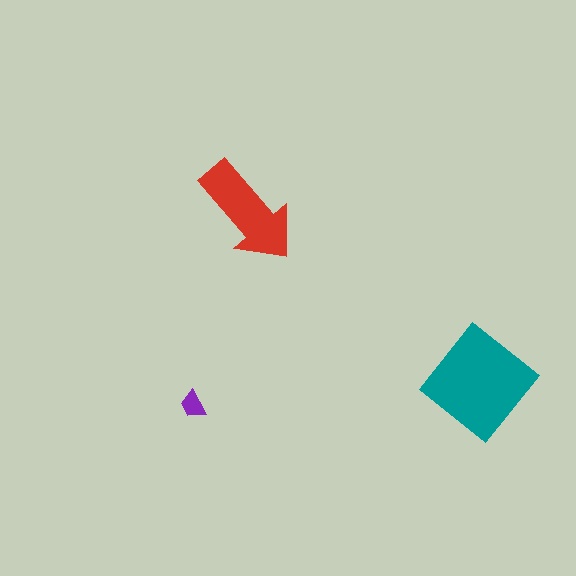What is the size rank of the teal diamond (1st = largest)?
1st.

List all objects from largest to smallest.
The teal diamond, the red arrow, the purple trapezoid.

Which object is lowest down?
The purple trapezoid is bottommost.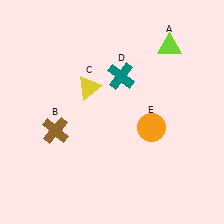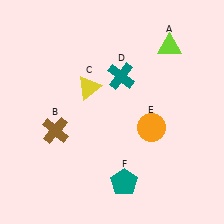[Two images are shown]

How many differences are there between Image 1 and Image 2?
There is 1 difference between the two images.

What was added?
A teal pentagon (F) was added in Image 2.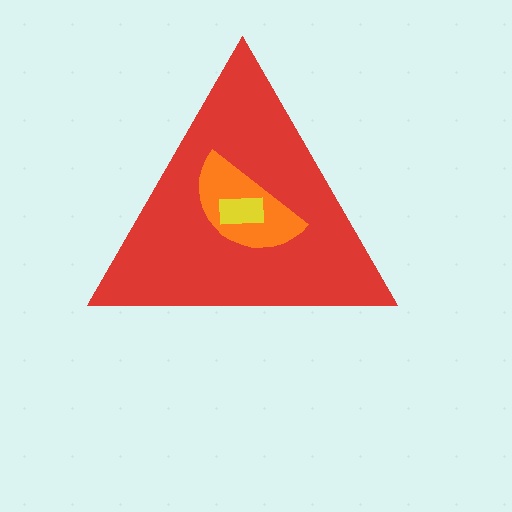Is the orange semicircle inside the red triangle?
Yes.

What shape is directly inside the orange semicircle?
The yellow rectangle.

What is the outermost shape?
The red triangle.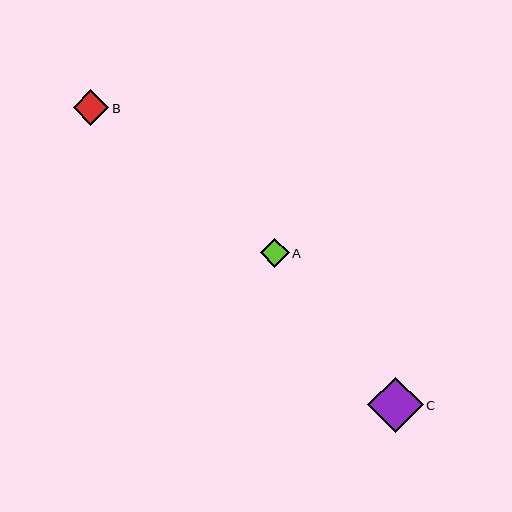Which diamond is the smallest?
Diamond A is the smallest with a size of approximately 29 pixels.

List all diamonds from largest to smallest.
From largest to smallest: C, B, A.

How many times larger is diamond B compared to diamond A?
Diamond B is approximately 1.2 times the size of diamond A.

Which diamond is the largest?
Diamond C is the largest with a size of approximately 55 pixels.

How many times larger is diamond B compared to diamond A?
Diamond B is approximately 1.2 times the size of diamond A.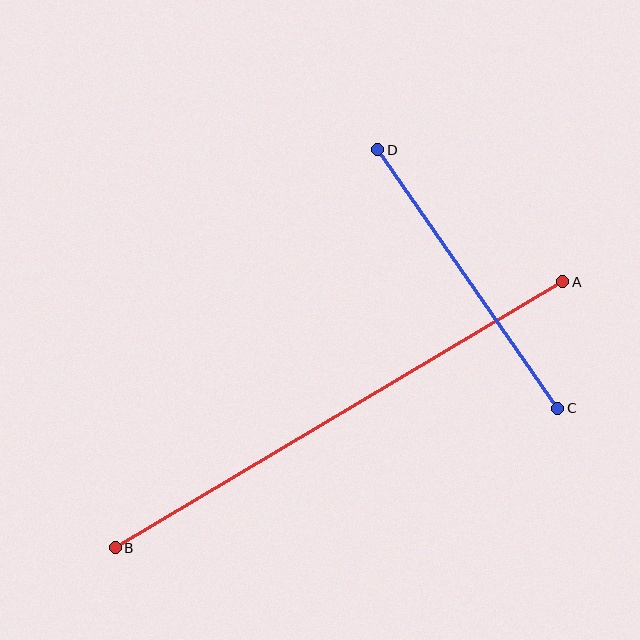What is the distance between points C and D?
The distance is approximately 315 pixels.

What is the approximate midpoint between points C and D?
The midpoint is at approximately (468, 279) pixels.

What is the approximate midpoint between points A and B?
The midpoint is at approximately (339, 415) pixels.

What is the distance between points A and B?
The distance is approximately 521 pixels.